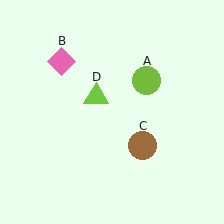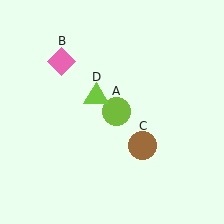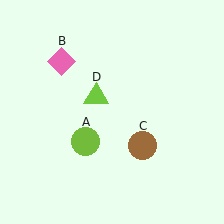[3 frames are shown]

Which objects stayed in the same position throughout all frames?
Pink diamond (object B) and brown circle (object C) and lime triangle (object D) remained stationary.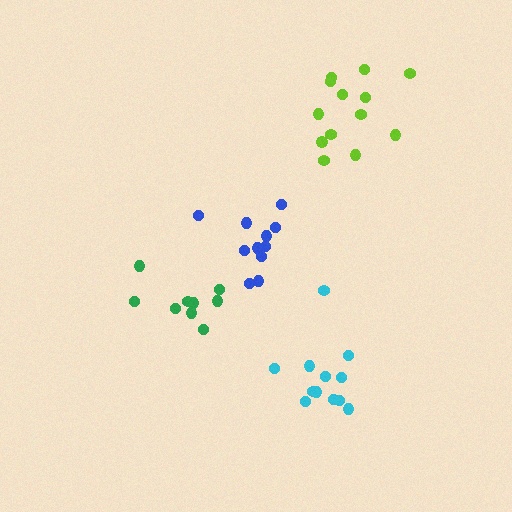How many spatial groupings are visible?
There are 4 spatial groupings.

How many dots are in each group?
Group 1: 12 dots, Group 2: 13 dots, Group 3: 9 dots, Group 4: 11 dots (45 total).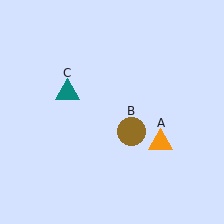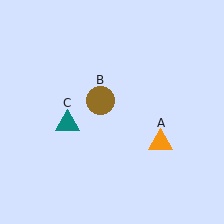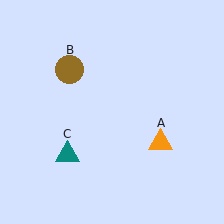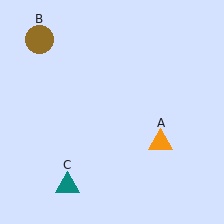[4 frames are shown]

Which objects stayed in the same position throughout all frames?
Orange triangle (object A) remained stationary.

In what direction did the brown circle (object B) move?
The brown circle (object B) moved up and to the left.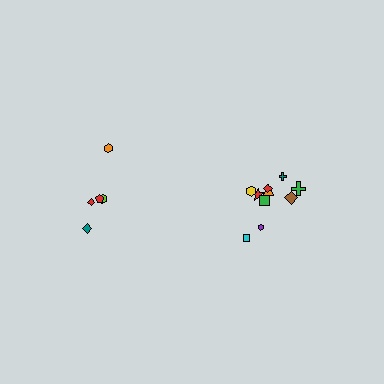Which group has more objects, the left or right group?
The right group.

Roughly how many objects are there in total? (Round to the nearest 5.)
Roughly 15 objects in total.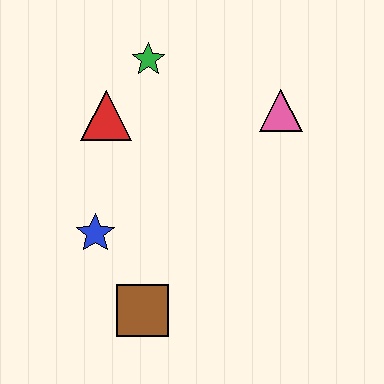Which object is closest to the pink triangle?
The green star is closest to the pink triangle.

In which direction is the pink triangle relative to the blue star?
The pink triangle is to the right of the blue star.